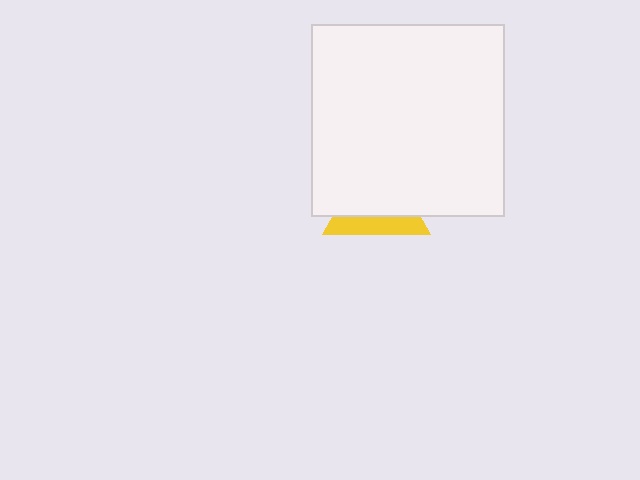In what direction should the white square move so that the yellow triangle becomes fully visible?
The white square should move up. That is the shortest direction to clear the overlap and leave the yellow triangle fully visible.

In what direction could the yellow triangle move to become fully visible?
The yellow triangle could move down. That would shift it out from behind the white square entirely.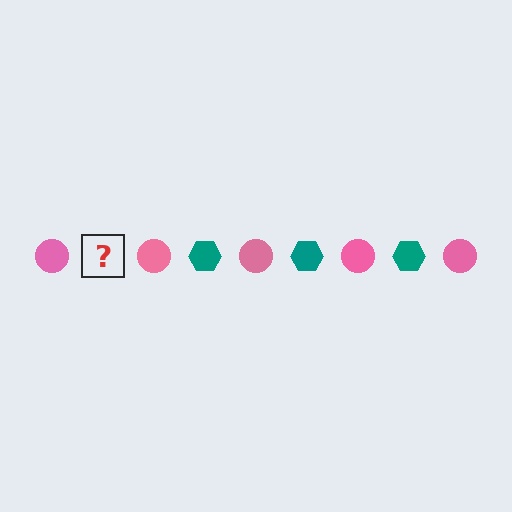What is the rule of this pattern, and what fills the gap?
The rule is that the pattern alternates between pink circle and teal hexagon. The gap should be filled with a teal hexagon.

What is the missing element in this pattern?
The missing element is a teal hexagon.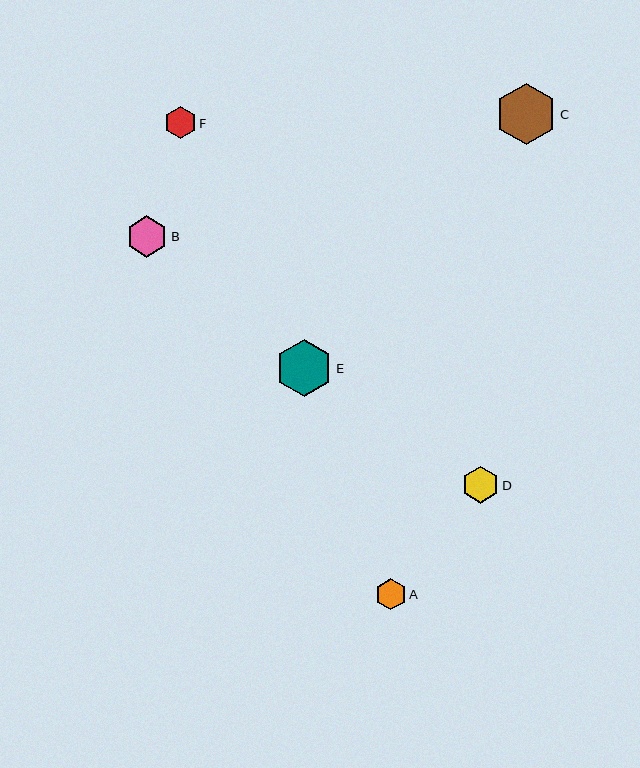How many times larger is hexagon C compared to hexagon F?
Hexagon C is approximately 1.9 times the size of hexagon F.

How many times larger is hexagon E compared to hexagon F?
Hexagon E is approximately 1.8 times the size of hexagon F.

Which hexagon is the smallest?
Hexagon A is the smallest with a size of approximately 31 pixels.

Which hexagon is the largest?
Hexagon C is the largest with a size of approximately 61 pixels.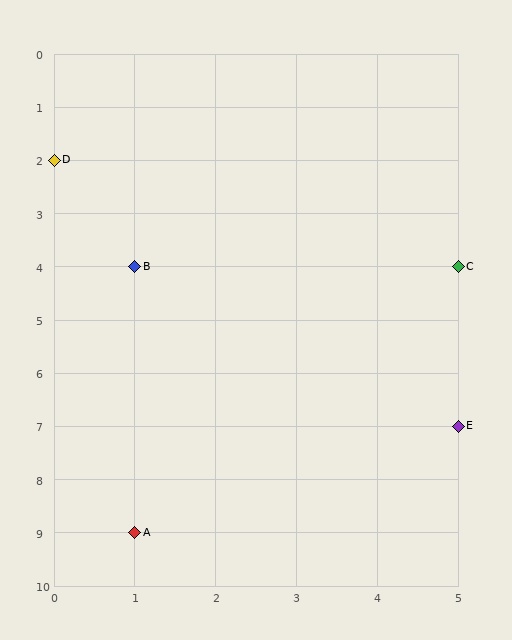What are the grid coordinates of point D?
Point D is at grid coordinates (0, 2).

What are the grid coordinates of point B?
Point B is at grid coordinates (1, 4).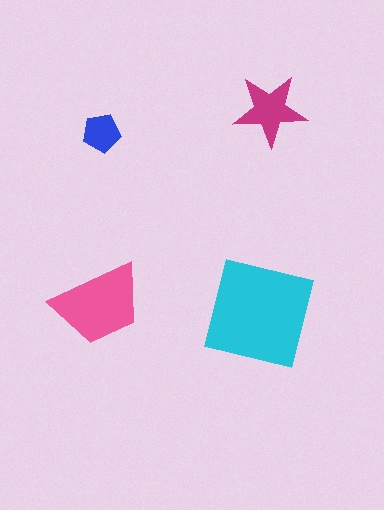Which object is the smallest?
The blue pentagon.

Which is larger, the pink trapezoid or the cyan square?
The cyan square.